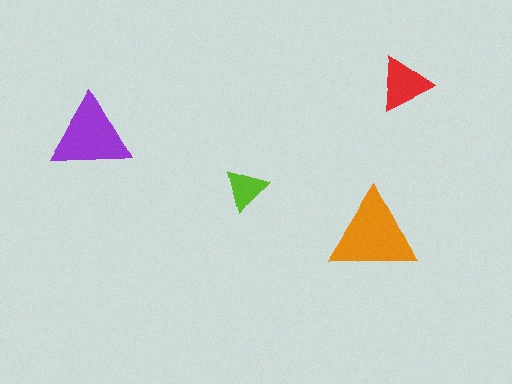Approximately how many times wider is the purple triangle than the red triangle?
About 1.5 times wider.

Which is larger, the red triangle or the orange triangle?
The orange one.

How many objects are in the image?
There are 4 objects in the image.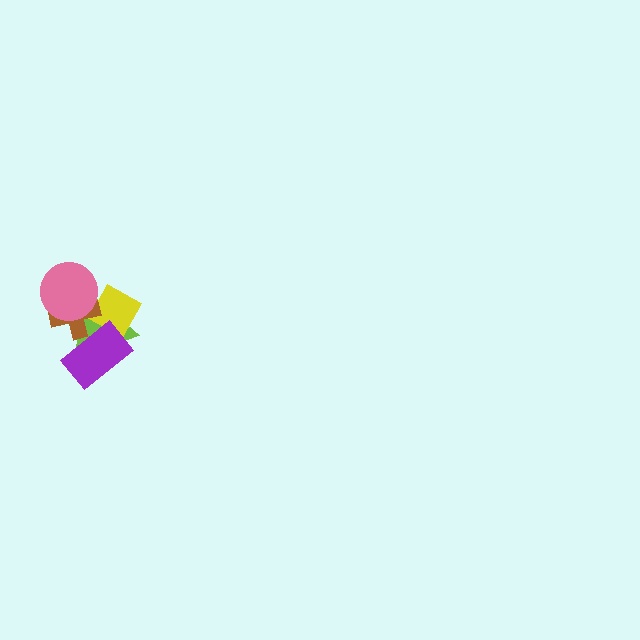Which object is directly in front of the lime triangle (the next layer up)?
The yellow diamond is directly in front of the lime triangle.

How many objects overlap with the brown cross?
4 objects overlap with the brown cross.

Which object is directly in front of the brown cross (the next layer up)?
The purple rectangle is directly in front of the brown cross.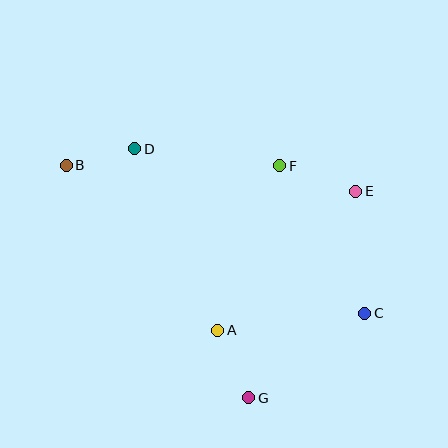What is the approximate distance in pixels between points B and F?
The distance between B and F is approximately 213 pixels.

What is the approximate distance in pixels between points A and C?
The distance between A and C is approximately 148 pixels.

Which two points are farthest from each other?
Points B and C are farthest from each other.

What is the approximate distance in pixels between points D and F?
The distance between D and F is approximately 146 pixels.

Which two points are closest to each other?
Points B and D are closest to each other.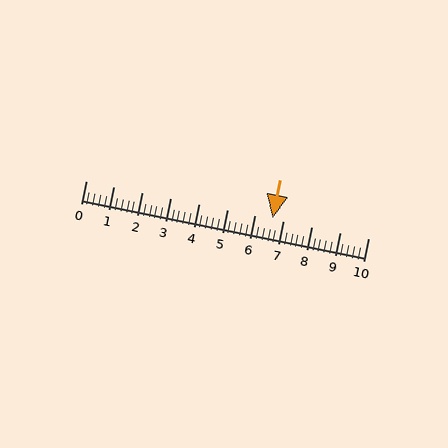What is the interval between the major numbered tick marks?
The major tick marks are spaced 1 units apart.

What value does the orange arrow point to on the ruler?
The orange arrow points to approximately 6.6.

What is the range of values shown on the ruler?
The ruler shows values from 0 to 10.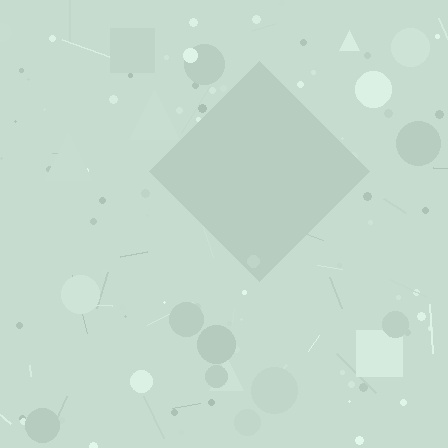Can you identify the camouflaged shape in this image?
The camouflaged shape is a diamond.